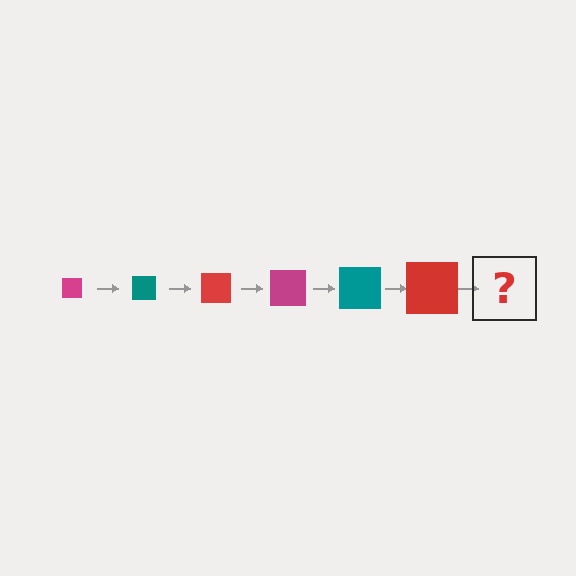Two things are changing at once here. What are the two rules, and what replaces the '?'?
The two rules are that the square grows larger each step and the color cycles through magenta, teal, and red. The '?' should be a magenta square, larger than the previous one.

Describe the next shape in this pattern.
It should be a magenta square, larger than the previous one.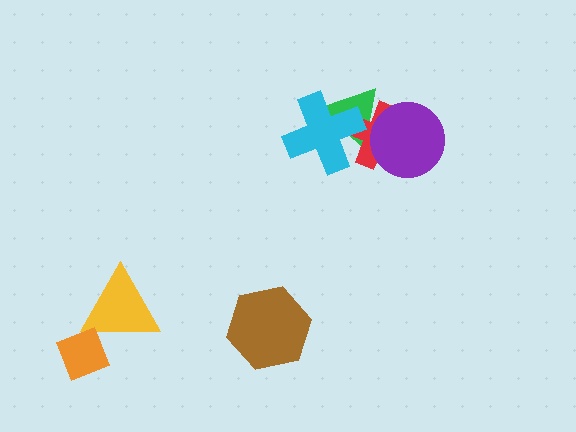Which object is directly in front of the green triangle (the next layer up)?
The red cross is directly in front of the green triangle.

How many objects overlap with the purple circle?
2 objects overlap with the purple circle.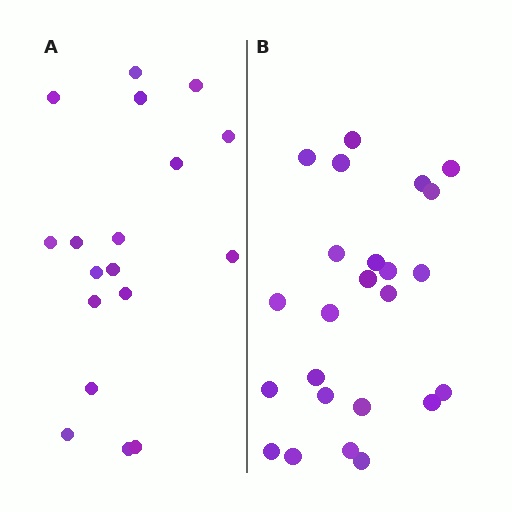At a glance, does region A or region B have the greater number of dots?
Region B (the right region) has more dots.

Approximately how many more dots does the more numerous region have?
Region B has about 6 more dots than region A.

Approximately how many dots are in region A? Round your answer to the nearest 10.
About 20 dots. (The exact count is 18, which rounds to 20.)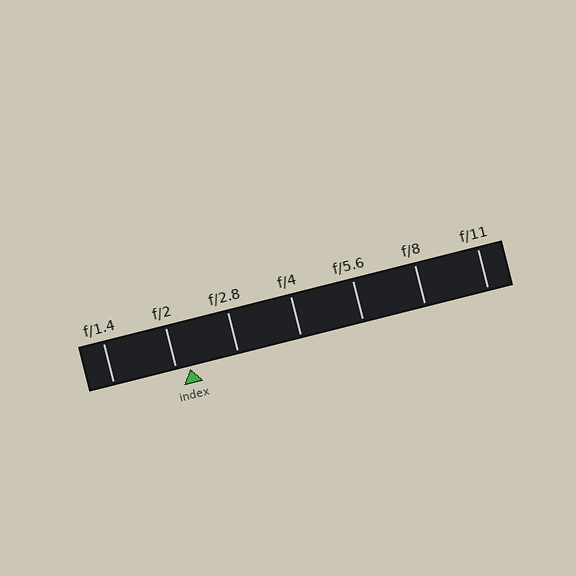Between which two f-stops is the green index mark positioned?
The index mark is between f/2 and f/2.8.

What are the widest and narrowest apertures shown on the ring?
The widest aperture shown is f/1.4 and the narrowest is f/11.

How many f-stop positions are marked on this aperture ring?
There are 7 f-stop positions marked.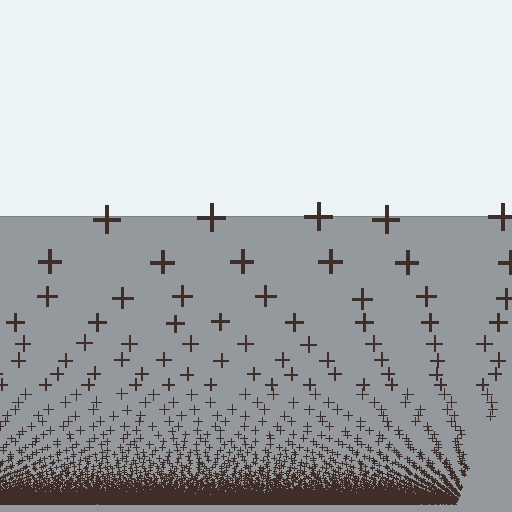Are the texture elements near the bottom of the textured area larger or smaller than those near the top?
Smaller. The gradient is inverted — elements near the bottom are smaller and denser.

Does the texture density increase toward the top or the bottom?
Density increases toward the bottom.